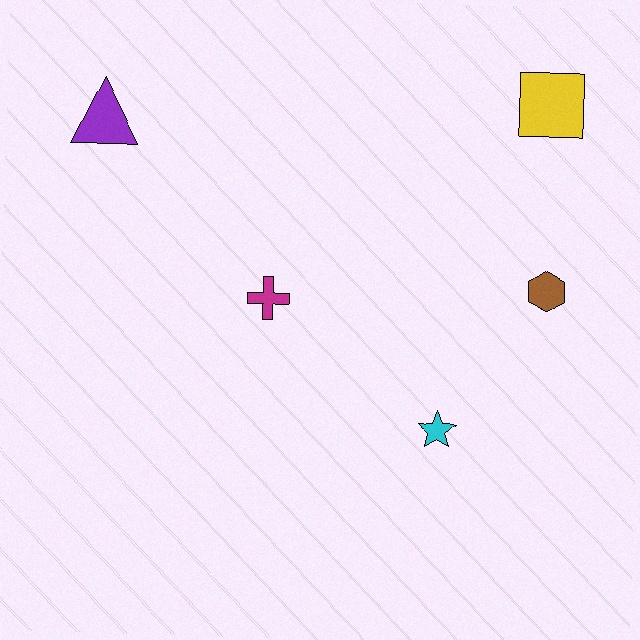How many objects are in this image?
There are 5 objects.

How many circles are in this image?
There are no circles.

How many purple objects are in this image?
There is 1 purple object.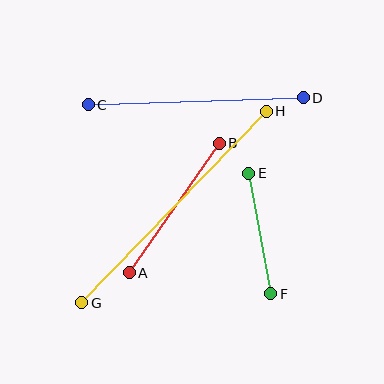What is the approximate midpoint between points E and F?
The midpoint is at approximately (260, 233) pixels.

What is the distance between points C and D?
The distance is approximately 215 pixels.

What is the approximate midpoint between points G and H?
The midpoint is at approximately (174, 207) pixels.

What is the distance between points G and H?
The distance is approximately 266 pixels.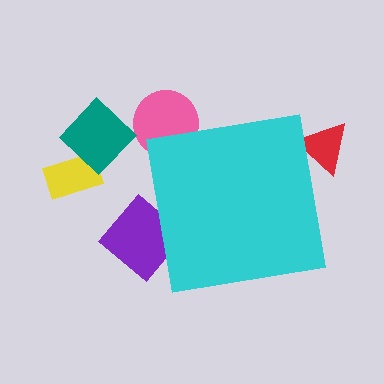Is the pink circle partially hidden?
Yes, the pink circle is partially hidden behind the cyan square.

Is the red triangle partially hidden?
Yes, the red triangle is partially hidden behind the cyan square.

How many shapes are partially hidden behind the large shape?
3 shapes are partially hidden.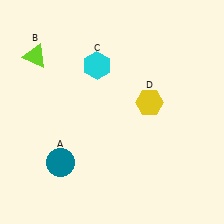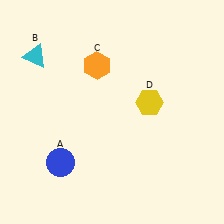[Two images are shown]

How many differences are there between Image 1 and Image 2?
There are 3 differences between the two images.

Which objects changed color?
A changed from teal to blue. B changed from lime to cyan. C changed from cyan to orange.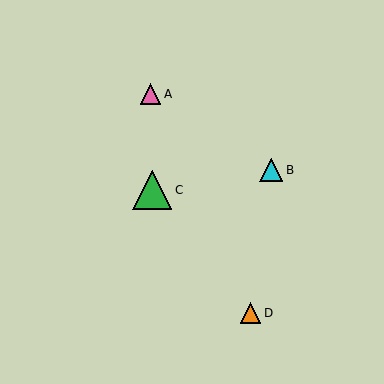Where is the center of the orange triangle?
The center of the orange triangle is at (250, 313).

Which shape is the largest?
The green triangle (labeled C) is the largest.